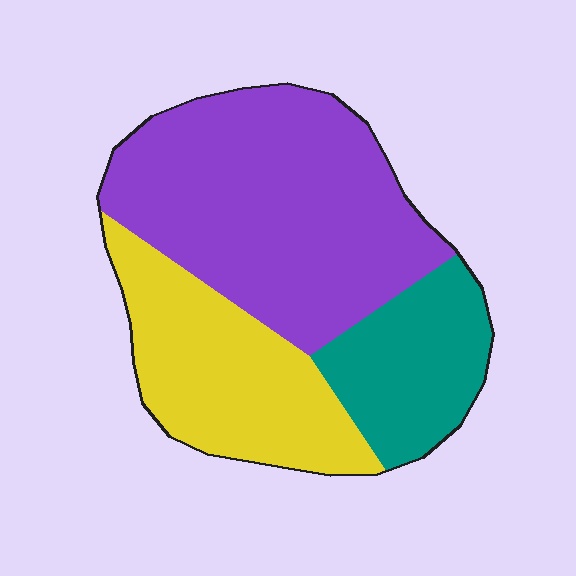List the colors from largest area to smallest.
From largest to smallest: purple, yellow, teal.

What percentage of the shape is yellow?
Yellow covers 29% of the shape.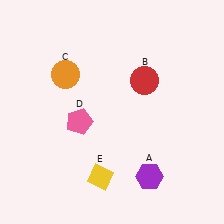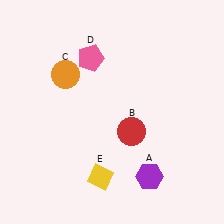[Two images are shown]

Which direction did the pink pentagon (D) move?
The pink pentagon (D) moved up.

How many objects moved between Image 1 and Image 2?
2 objects moved between the two images.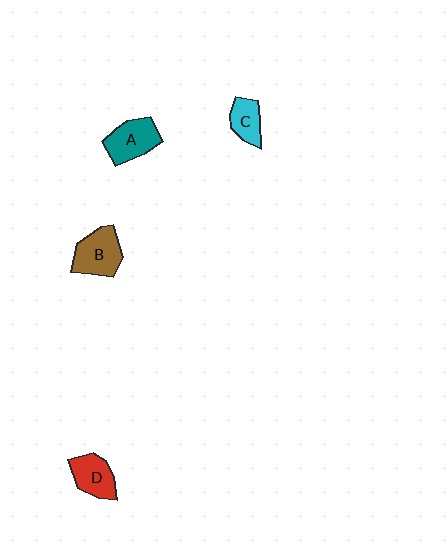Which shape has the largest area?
Shape B (brown).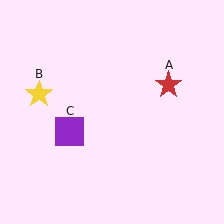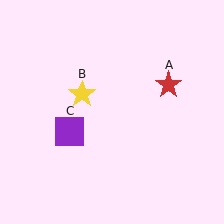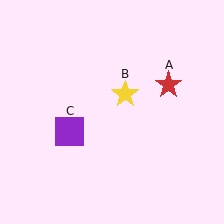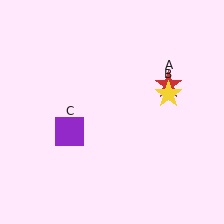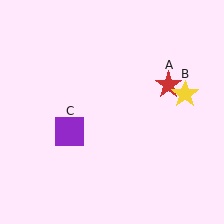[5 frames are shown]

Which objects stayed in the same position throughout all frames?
Red star (object A) and purple square (object C) remained stationary.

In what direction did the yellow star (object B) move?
The yellow star (object B) moved right.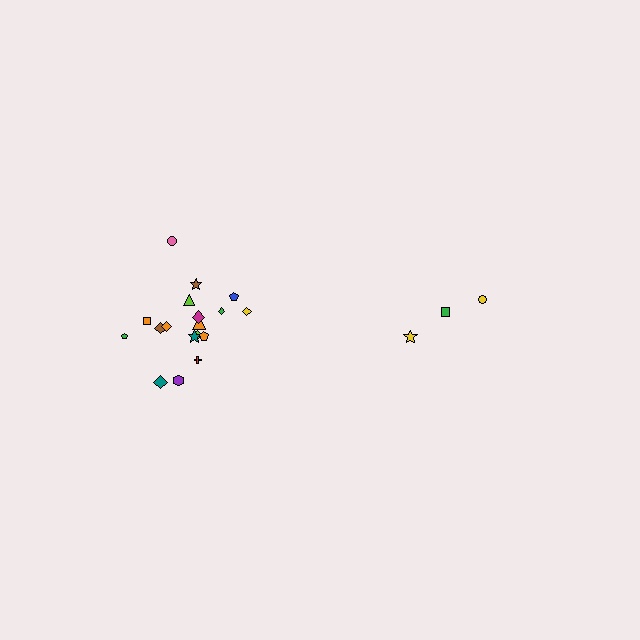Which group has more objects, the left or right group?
The left group.